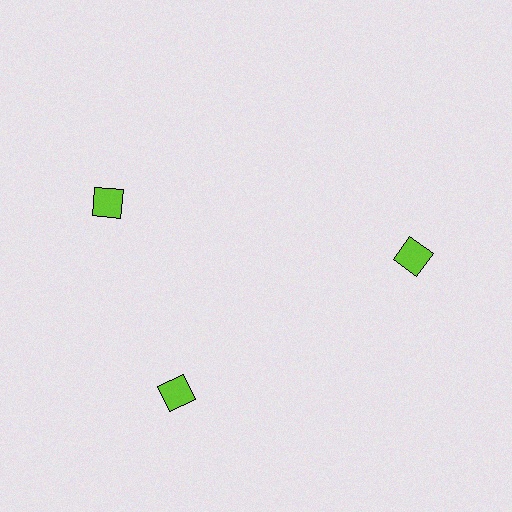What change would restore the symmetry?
The symmetry would be restored by rotating it back into even spacing with its neighbors so that all 3 squares sit at equal angles and equal distance from the center.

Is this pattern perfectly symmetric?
No. The 3 lime squares are arranged in a ring, but one element near the 11 o'clock position is rotated out of alignment along the ring, breaking the 3-fold rotational symmetry.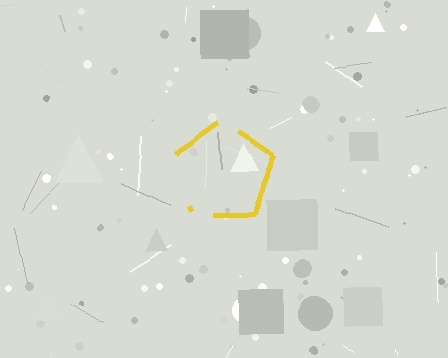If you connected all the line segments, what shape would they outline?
They would outline a pentagon.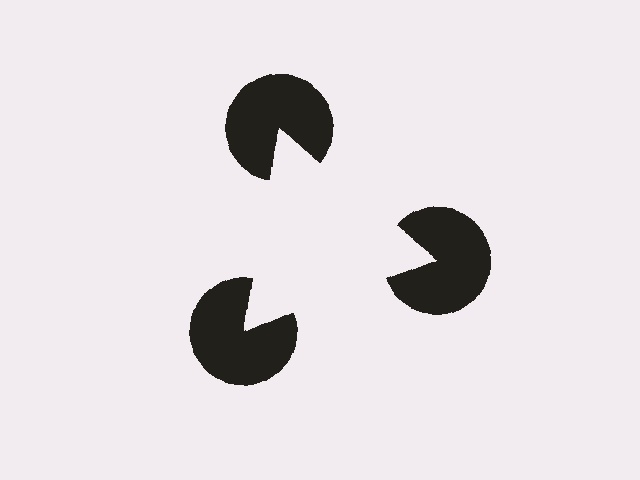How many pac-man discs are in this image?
There are 3 — one at each vertex of the illusory triangle.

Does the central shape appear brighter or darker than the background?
It typically appears slightly brighter than the background, even though no actual brightness change is drawn.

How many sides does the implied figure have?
3 sides.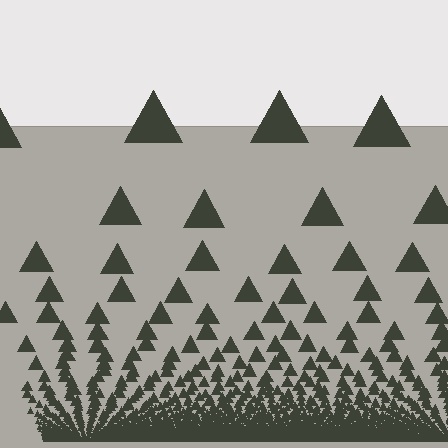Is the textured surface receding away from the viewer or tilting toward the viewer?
The surface appears to tilt toward the viewer. Texture elements get larger and sparser toward the top.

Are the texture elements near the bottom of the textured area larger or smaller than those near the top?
Smaller. The gradient is inverted — elements near the bottom are smaller and denser.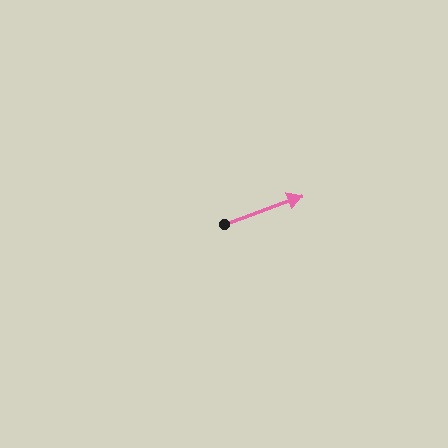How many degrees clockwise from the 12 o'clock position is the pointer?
Approximately 70 degrees.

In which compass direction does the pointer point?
East.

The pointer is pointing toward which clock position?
Roughly 2 o'clock.